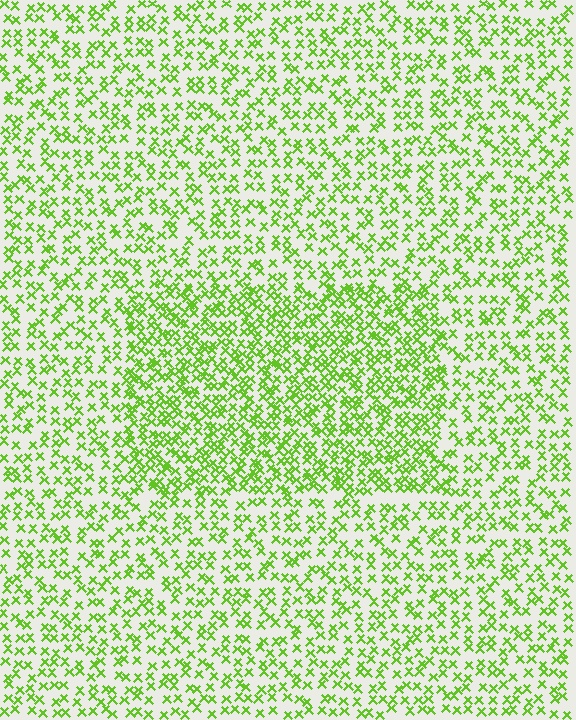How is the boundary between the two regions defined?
The boundary is defined by a change in element density (approximately 1.8x ratio). All elements are the same color, size, and shape.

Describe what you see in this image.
The image contains small lime elements arranged at two different densities. A rectangle-shaped region is visible where the elements are more densely packed than the surrounding area.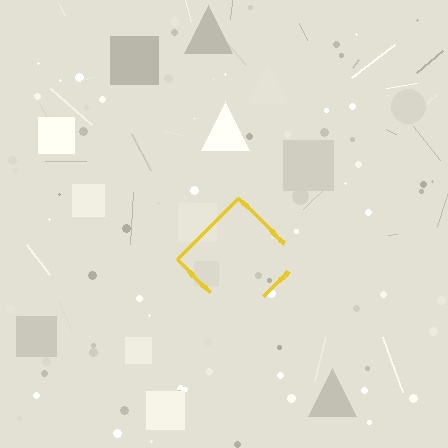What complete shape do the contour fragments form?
The contour fragments form a diamond.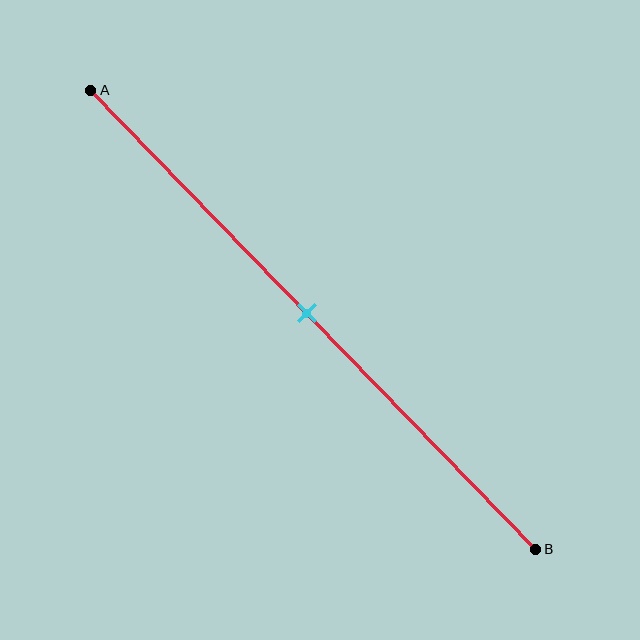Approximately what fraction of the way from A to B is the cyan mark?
The cyan mark is approximately 50% of the way from A to B.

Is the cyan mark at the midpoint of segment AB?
Yes, the mark is approximately at the midpoint.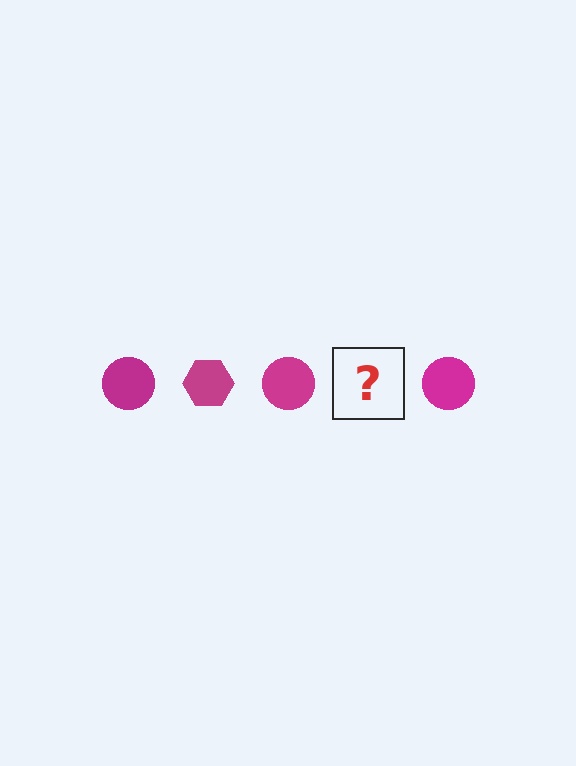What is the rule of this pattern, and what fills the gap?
The rule is that the pattern cycles through circle, hexagon shapes in magenta. The gap should be filled with a magenta hexagon.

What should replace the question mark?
The question mark should be replaced with a magenta hexagon.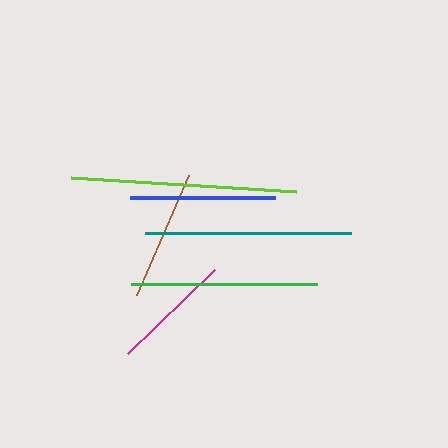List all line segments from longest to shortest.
From longest to shortest: lime, teal, green, blue, brown, magenta.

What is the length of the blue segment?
The blue segment is approximately 145 pixels long.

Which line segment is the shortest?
The magenta line is the shortest at approximately 121 pixels.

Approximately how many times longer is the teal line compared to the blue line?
The teal line is approximately 1.4 times the length of the blue line.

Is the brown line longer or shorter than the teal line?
The teal line is longer than the brown line.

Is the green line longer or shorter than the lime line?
The lime line is longer than the green line.